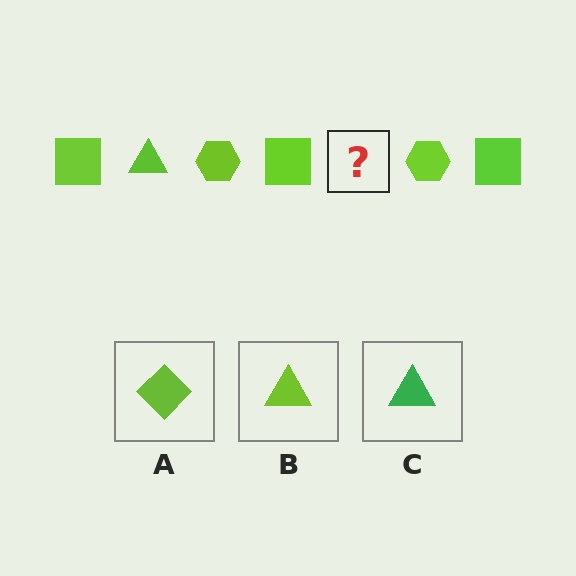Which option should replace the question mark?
Option B.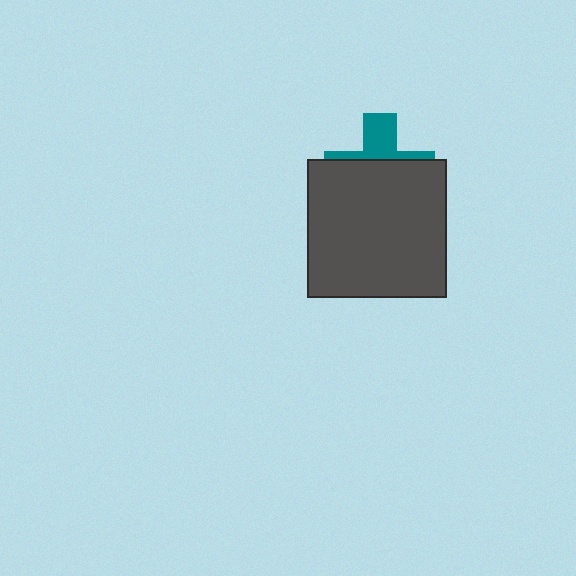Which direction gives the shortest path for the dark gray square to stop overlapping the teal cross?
Moving down gives the shortest separation.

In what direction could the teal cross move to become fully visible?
The teal cross could move up. That would shift it out from behind the dark gray square entirely.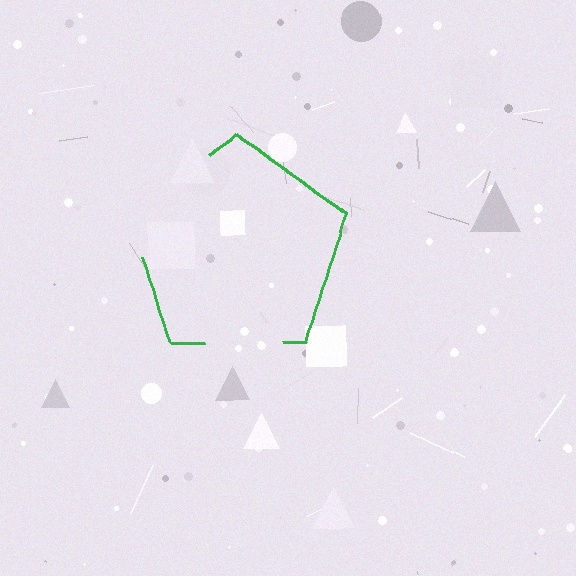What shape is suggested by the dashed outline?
The dashed outline suggests a pentagon.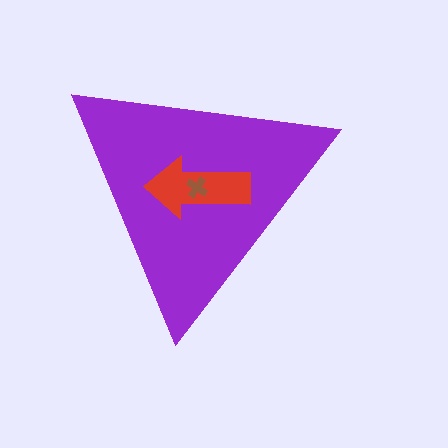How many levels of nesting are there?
3.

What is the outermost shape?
The purple triangle.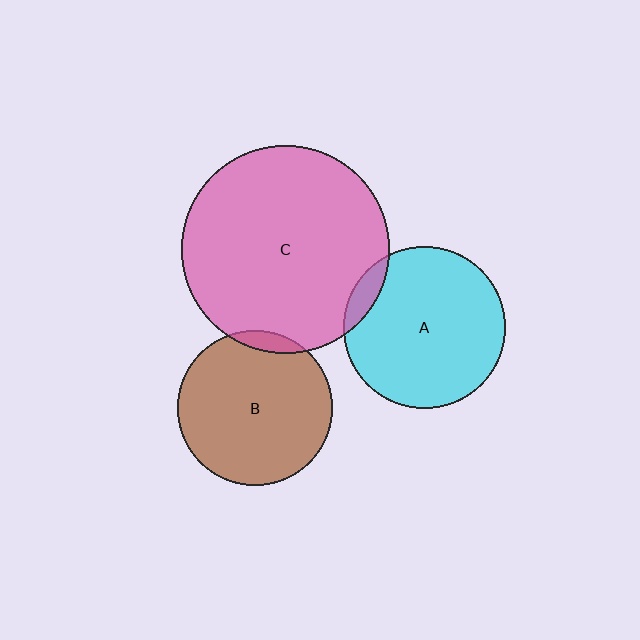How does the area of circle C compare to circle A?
Approximately 1.7 times.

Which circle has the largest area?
Circle C (pink).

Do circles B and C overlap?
Yes.